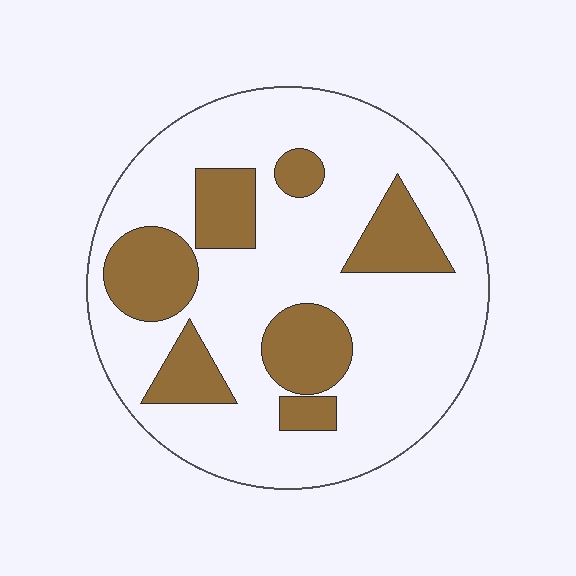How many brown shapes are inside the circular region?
7.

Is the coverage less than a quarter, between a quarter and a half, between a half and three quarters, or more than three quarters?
Between a quarter and a half.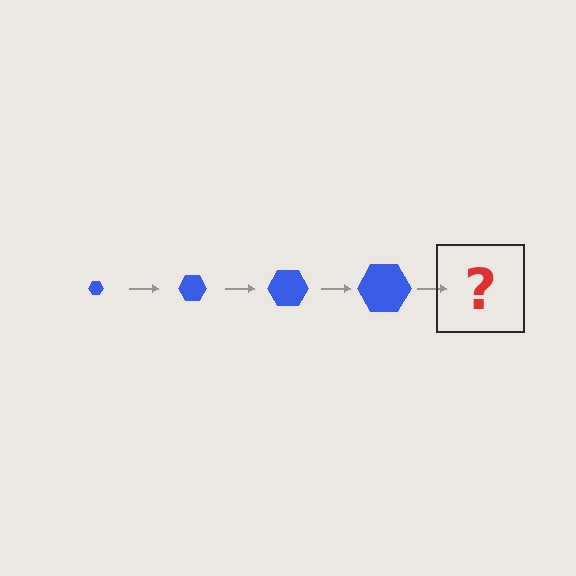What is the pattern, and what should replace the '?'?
The pattern is that the hexagon gets progressively larger each step. The '?' should be a blue hexagon, larger than the previous one.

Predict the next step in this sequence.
The next step is a blue hexagon, larger than the previous one.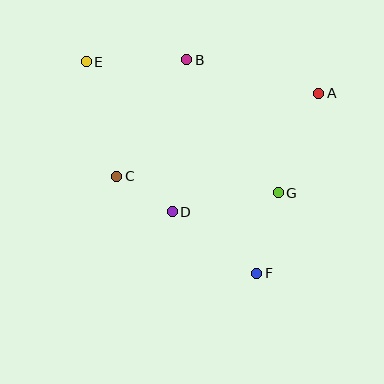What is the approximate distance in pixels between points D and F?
The distance between D and F is approximately 105 pixels.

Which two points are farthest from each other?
Points E and F are farthest from each other.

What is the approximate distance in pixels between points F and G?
The distance between F and G is approximately 84 pixels.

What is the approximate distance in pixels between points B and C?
The distance between B and C is approximately 136 pixels.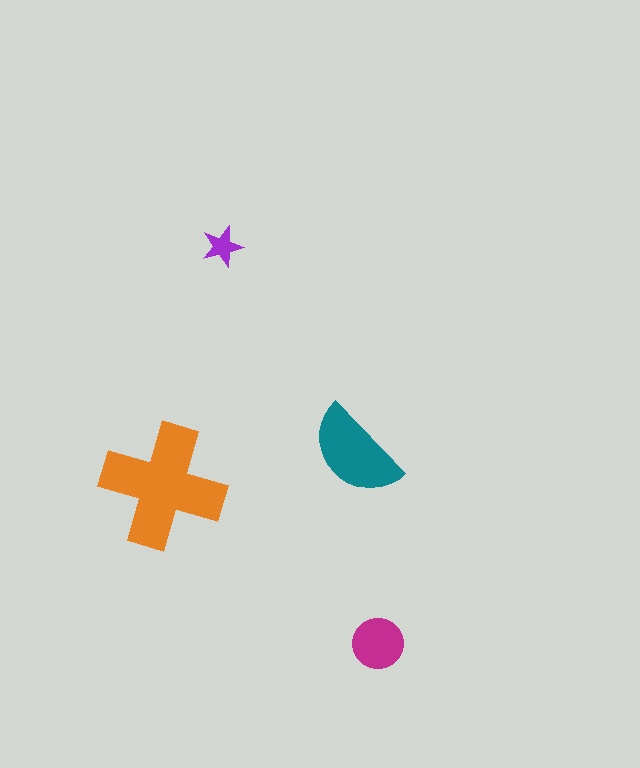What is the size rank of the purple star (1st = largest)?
4th.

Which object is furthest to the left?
The orange cross is leftmost.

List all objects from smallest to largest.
The purple star, the magenta circle, the teal semicircle, the orange cross.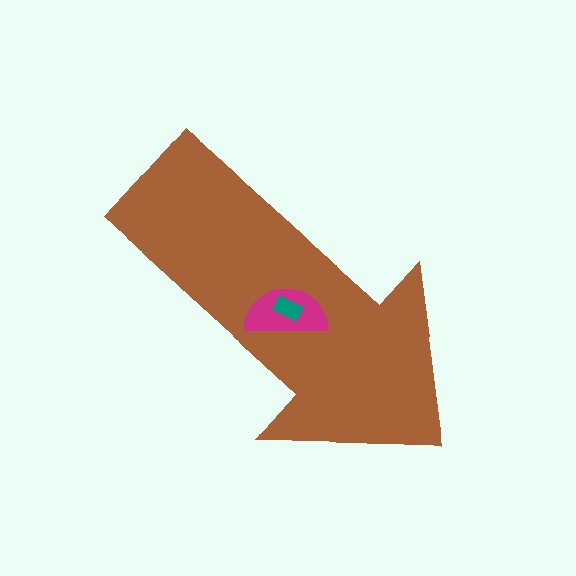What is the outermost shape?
The brown arrow.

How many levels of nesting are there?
3.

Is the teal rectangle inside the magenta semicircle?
Yes.